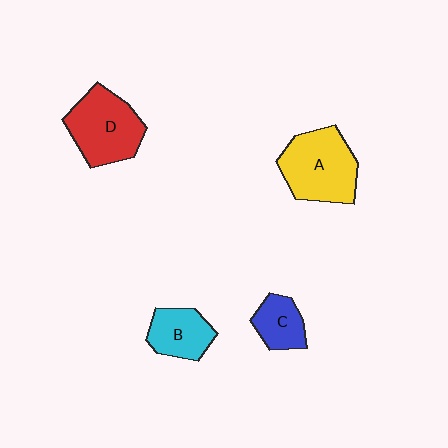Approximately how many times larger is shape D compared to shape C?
Approximately 1.9 times.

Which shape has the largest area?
Shape A (yellow).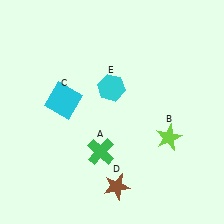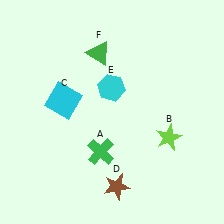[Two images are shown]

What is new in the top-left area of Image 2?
A green triangle (F) was added in the top-left area of Image 2.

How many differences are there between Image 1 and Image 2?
There is 1 difference between the two images.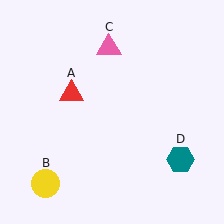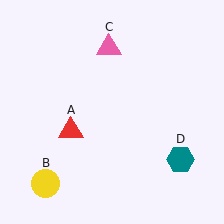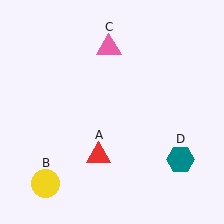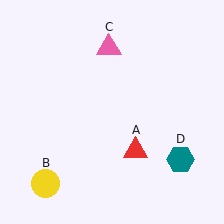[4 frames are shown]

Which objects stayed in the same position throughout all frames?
Yellow circle (object B) and pink triangle (object C) and teal hexagon (object D) remained stationary.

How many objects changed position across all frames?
1 object changed position: red triangle (object A).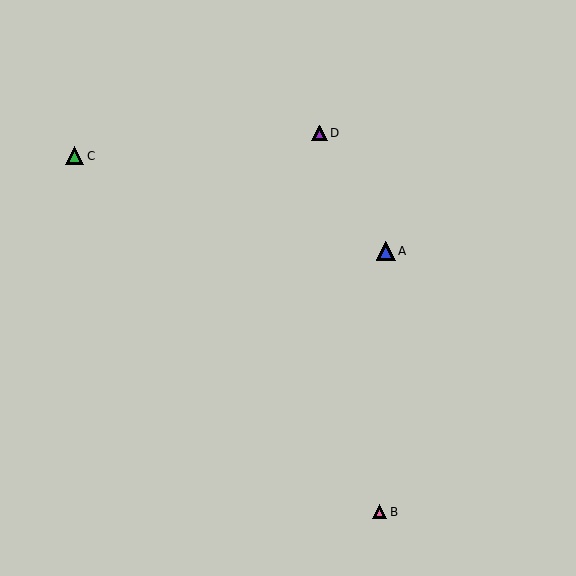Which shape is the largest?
The blue triangle (labeled A) is the largest.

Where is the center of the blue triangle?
The center of the blue triangle is at (386, 251).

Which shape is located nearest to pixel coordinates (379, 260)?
The blue triangle (labeled A) at (386, 251) is nearest to that location.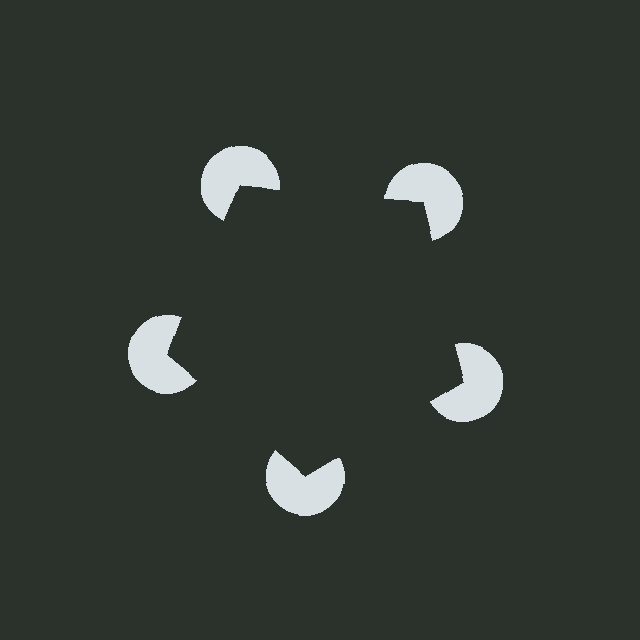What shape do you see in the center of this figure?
An illusory pentagon — its edges are inferred from the aligned wedge cuts in the pac-man discs, not physically drawn.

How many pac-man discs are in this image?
There are 5 — one at each vertex of the illusory pentagon.